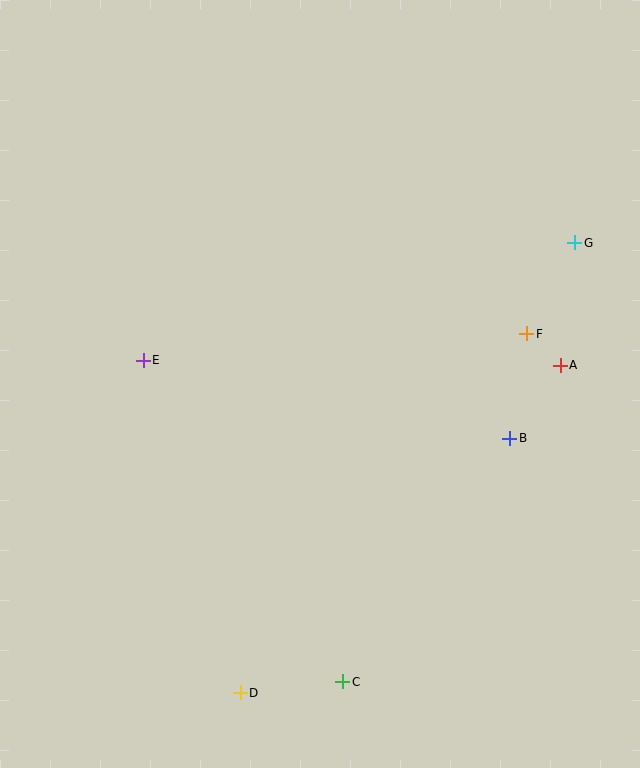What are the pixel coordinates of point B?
Point B is at (510, 438).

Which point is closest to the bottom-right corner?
Point C is closest to the bottom-right corner.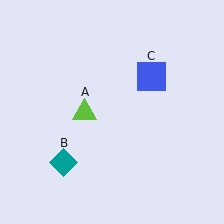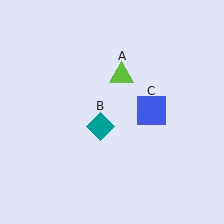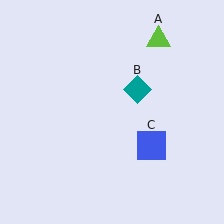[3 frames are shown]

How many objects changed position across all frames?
3 objects changed position: lime triangle (object A), teal diamond (object B), blue square (object C).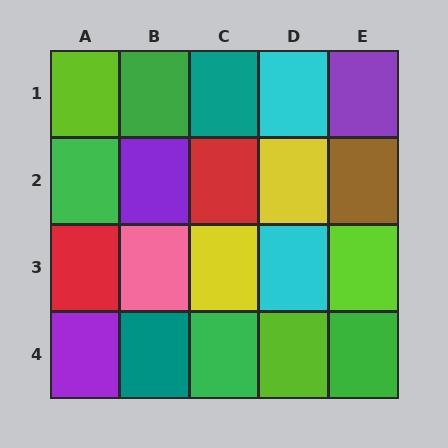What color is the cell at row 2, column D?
Yellow.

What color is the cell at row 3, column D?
Cyan.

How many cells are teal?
2 cells are teal.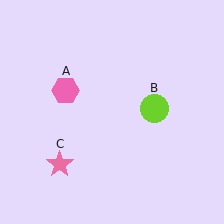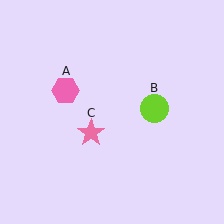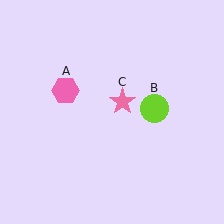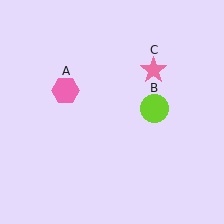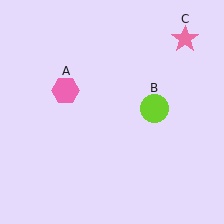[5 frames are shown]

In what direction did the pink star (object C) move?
The pink star (object C) moved up and to the right.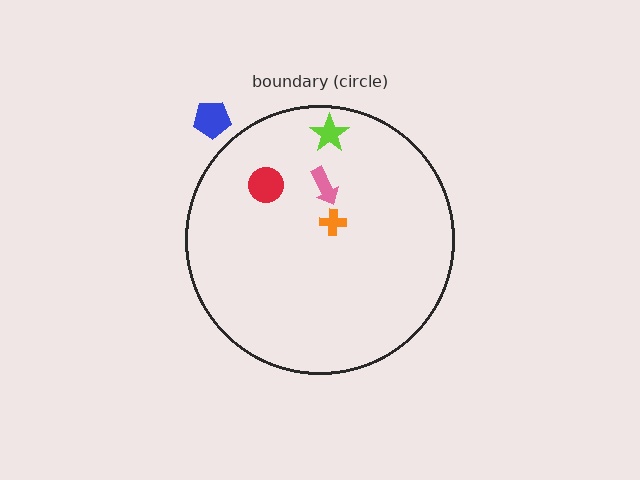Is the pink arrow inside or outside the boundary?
Inside.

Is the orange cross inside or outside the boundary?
Inside.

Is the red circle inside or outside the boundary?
Inside.